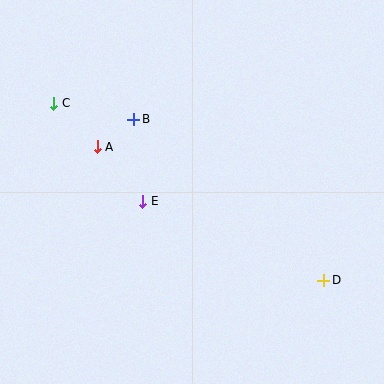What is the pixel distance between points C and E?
The distance between C and E is 132 pixels.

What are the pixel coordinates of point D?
Point D is at (324, 280).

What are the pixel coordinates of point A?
Point A is at (97, 147).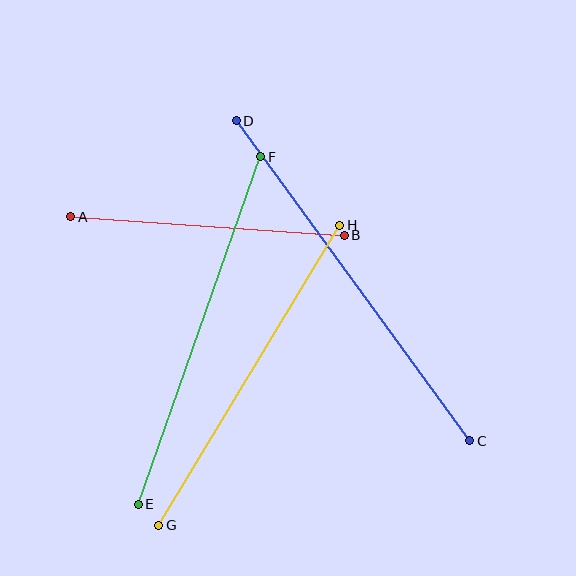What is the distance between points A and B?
The distance is approximately 274 pixels.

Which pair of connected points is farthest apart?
Points C and D are farthest apart.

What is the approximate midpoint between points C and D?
The midpoint is at approximately (353, 281) pixels.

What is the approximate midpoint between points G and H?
The midpoint is at approximately (249, 375) pixels.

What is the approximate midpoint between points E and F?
The midpoint is at approximately (200, 331) pixels.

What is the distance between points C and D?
The distance is approximately 396 pixels.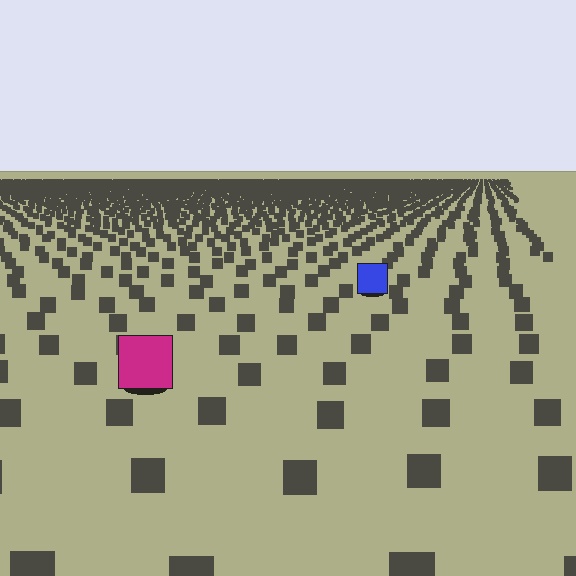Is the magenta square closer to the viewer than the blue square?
Yes. The magenta square is closer — you can tell from the texture gradient: the ground texture is coarser near it.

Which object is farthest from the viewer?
The blue square is farthest from the viewer. It appears smaller and the ground texture around it is denser.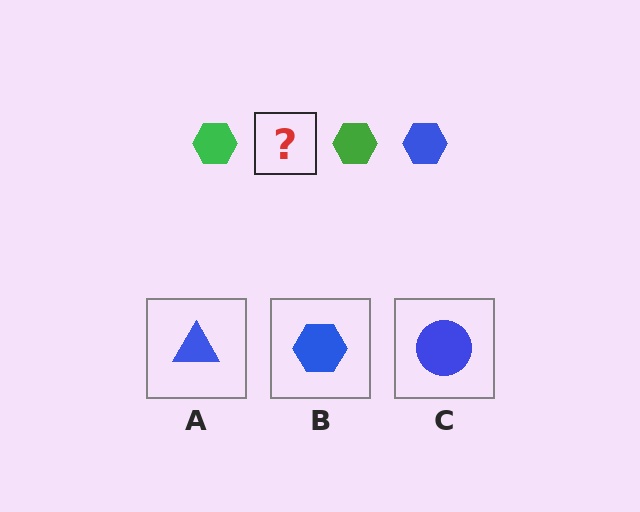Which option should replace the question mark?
Option B.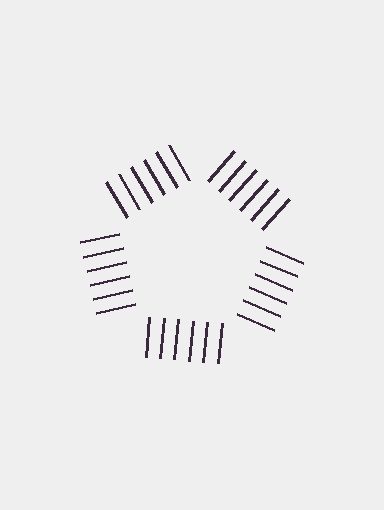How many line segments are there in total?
30 — 6 along each of the 5 edges.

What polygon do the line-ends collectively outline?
An illusory pentagon — the line segments terminate on its edges but no continuous stroke is drawn.